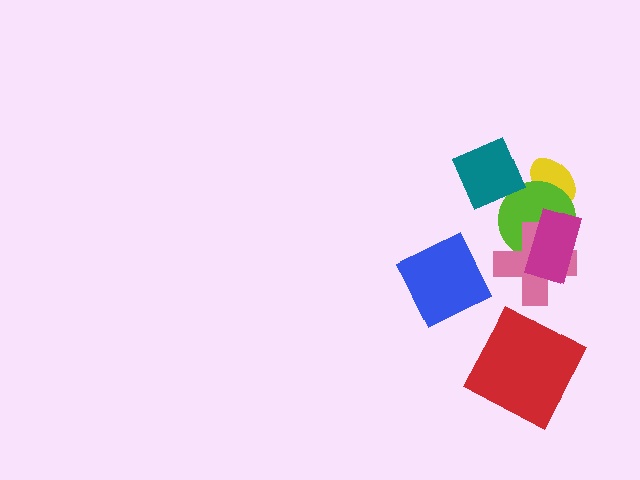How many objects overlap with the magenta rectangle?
2 objects overlap with the magenta rectangle.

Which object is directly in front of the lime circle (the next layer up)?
The pink cross is directly in front of the lime circle.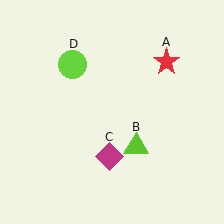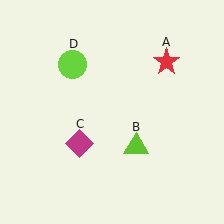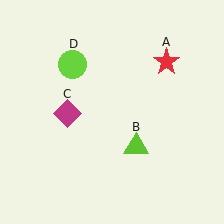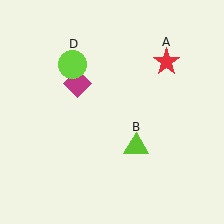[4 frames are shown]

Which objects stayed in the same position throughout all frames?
Red star (object A) and lime triangle (object B) and lime circle (object D) remained stationary.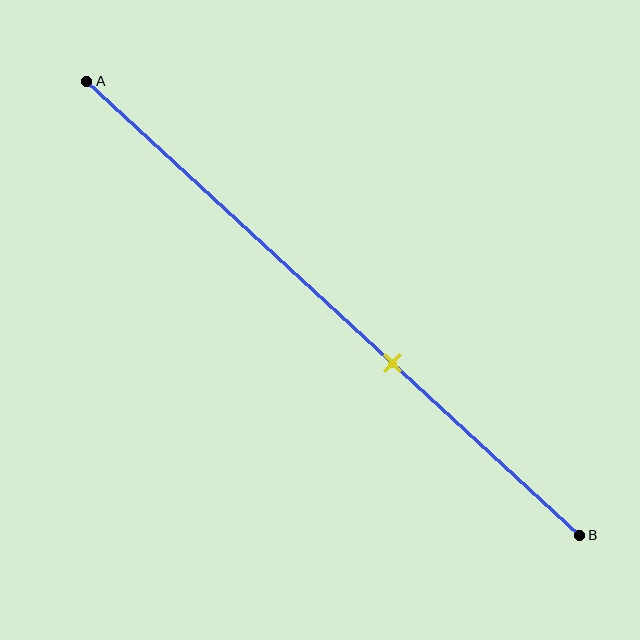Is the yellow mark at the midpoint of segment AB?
No, the mark is at about 60% from A, not at the 50% midpoint.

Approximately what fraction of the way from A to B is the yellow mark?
The yellow mark is approximately 60% of the way from A to B.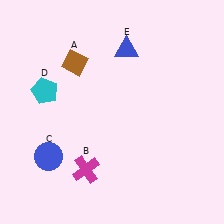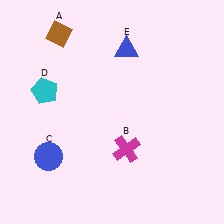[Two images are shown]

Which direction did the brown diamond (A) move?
The brown diamond (A) moved up.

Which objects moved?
The objects that moved are: the brown diamond (A), the magenta cross (B).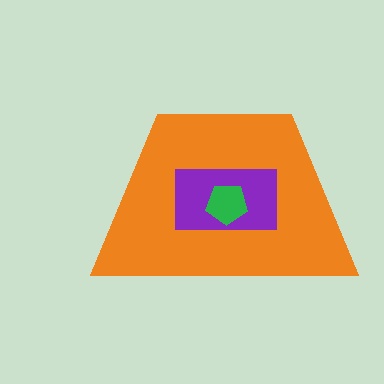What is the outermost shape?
The orange trapezoid.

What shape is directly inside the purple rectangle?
The green pentagon.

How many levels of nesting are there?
3.